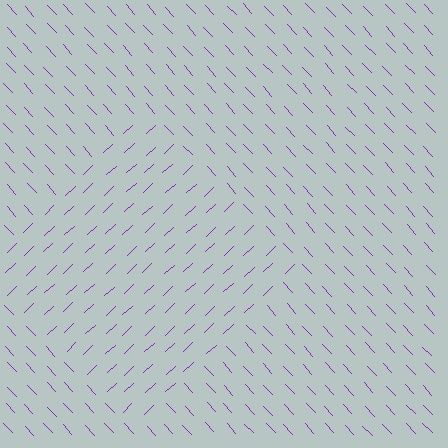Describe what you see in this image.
The image is filled with small purple line segments. A diamond region in the image has lines oriented differently from the surrounding lines, creating a visible texture boundary.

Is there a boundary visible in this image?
Yes, there is a texture boundary formed by a change in line orientation.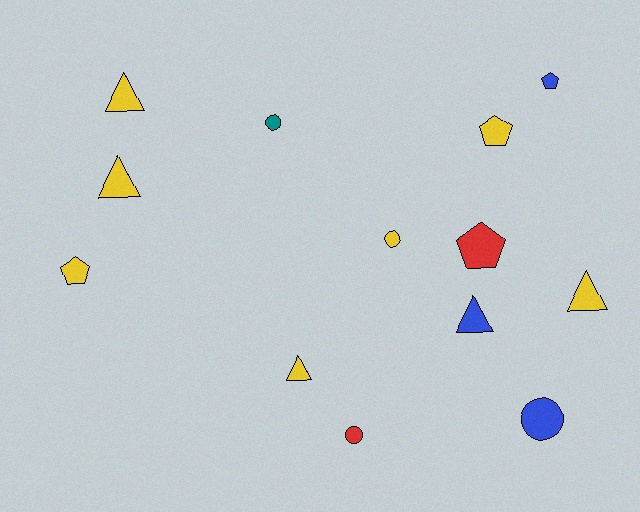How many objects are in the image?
There are 13 objects.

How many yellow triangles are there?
There are 4 yellow triangles.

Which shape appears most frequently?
Triangle, with 5 objects.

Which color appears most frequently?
Yellow, with 7 objects.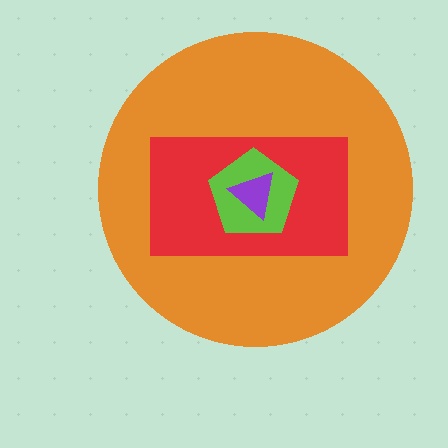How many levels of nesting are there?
4.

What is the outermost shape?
The orange circle.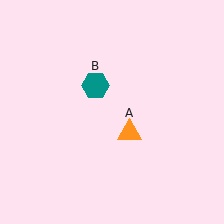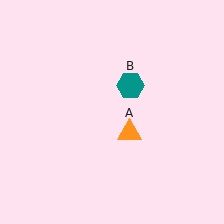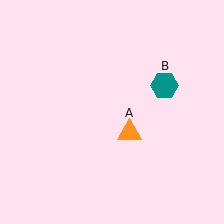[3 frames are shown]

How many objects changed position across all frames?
1 object changed position: teal hexagon (object B).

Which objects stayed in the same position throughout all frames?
Orange triangle (object A) remained stationary.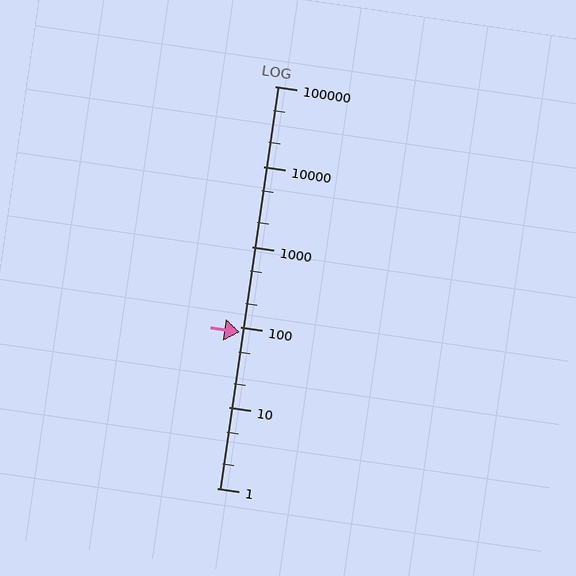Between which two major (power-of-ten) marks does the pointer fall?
The pointer is between 10 and 100.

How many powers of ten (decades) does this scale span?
The scale spans 5 decades, from 1 to 100000.